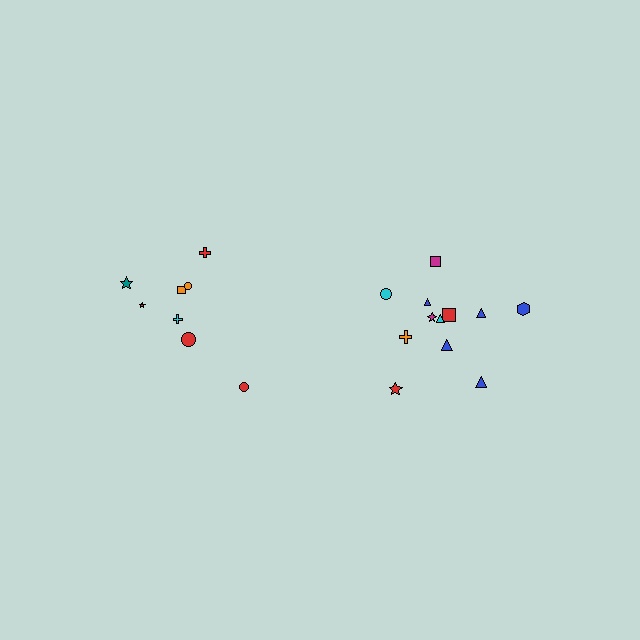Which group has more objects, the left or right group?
The right group.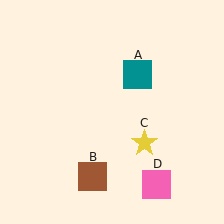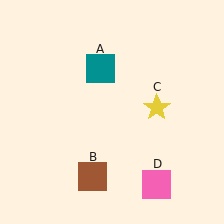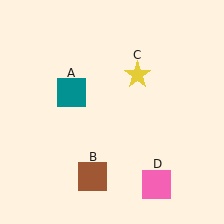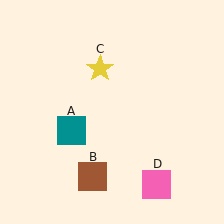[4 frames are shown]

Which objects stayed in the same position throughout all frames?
Brown square (object B) and pink square (object D) remained stationary.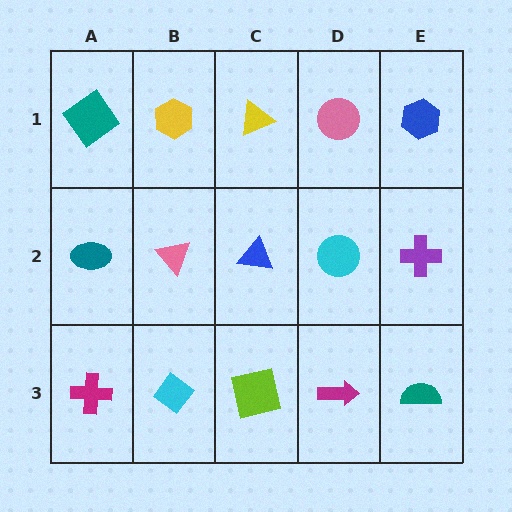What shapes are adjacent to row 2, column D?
A pink circle (row 1, column D), a magenta arrow (row 3, column D), a blue triangle (row 2, column C), a purple cross (row 2, column E).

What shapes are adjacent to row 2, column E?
A blue hexagon (row 1, column E), a teal semicircle (row 3, column E), a cyan circle (row 2, column D).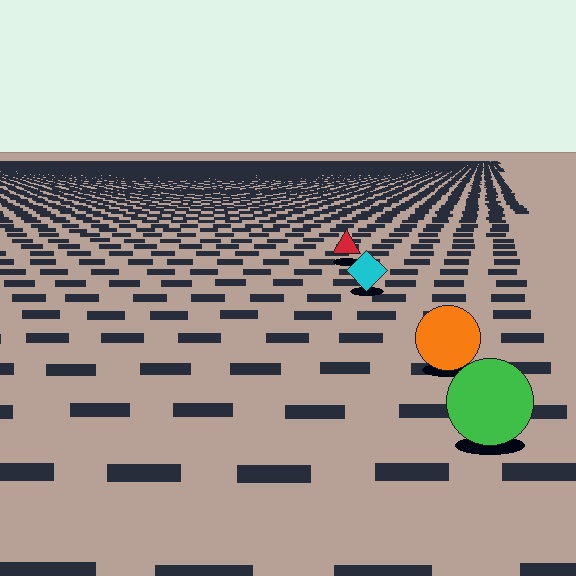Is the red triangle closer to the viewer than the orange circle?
No. The orange circle is closer — you can tell from the texture gradient: the ground texture is coarser near it.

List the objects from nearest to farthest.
From nearest to farthest: the green circle, the orange circle, the cyan diamond, the red triangle.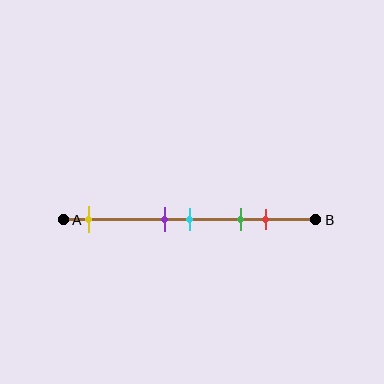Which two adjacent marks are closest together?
The purple and cyan marks are the closest adjacent pair.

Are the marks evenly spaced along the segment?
No, the marks are not evenly spaced.